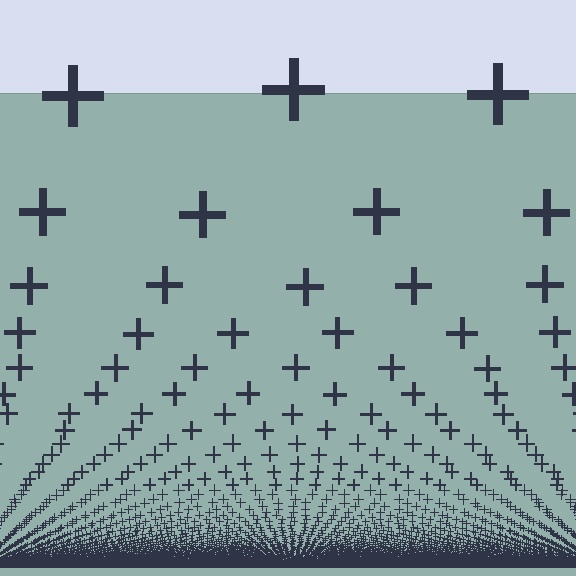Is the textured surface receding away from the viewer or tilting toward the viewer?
The surface appears to tilt toward the viewer. Texture elements get larger and sparser toward the top.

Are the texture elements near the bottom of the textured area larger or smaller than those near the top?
Smaller. The gradient is inverted — elements near the bottom are smaller and denser.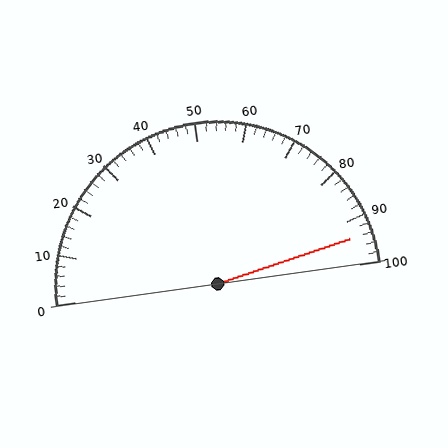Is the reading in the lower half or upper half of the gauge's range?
The reading is in the upper half of the range (0 to 100).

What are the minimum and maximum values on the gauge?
The gauge ranges from 0 to 100.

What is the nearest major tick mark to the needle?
The nearest major tick mark is 90.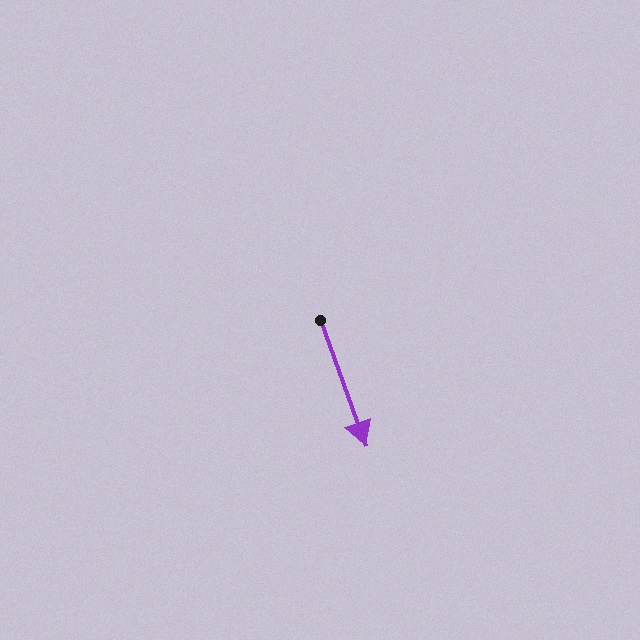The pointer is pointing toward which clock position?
Roughly 5 o'clock.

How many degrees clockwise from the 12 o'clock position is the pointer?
Approximately 160 degrees.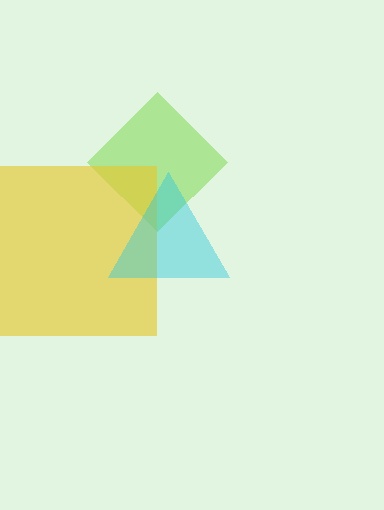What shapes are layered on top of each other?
The layered shapes are: a lime diamond, a yellow square, a cyan triangle.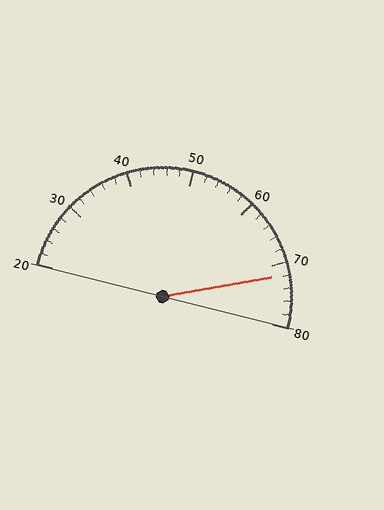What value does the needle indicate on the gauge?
The needle indicates approximately 72.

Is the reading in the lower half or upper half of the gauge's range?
The reading is in the upper half of the range (20 to 80).